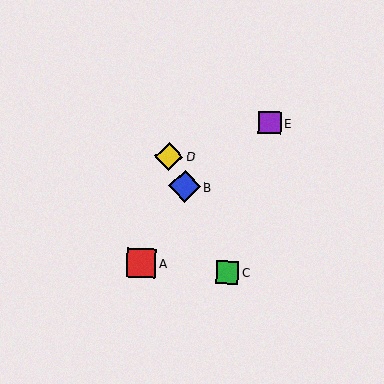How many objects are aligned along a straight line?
3 objects (B, C, D) are aligned along a straight line.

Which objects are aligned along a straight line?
Objects B, C, D are aligned along a straight line.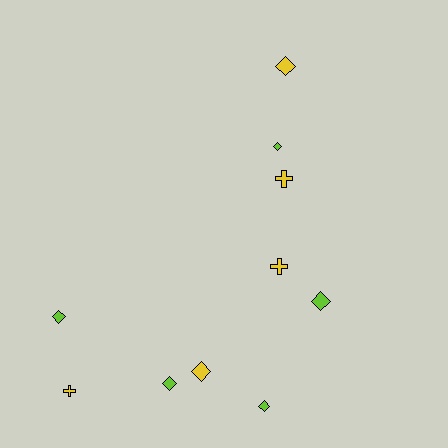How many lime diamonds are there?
There are 5 lime diamonds.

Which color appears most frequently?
Lime, with 5 objects.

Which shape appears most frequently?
Diamond, with 7 objects.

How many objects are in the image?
There are 10 objects.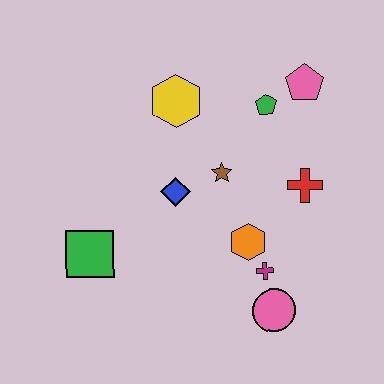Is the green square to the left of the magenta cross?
Yes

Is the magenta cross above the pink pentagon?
No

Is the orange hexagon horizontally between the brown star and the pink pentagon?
Yes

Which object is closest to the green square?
The blue diamond is closest to the green square.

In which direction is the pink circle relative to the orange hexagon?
The pink circle is below the orange hexagon.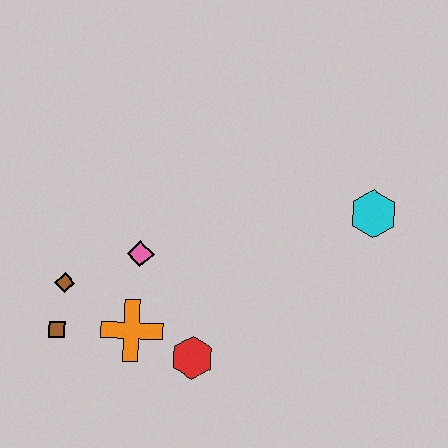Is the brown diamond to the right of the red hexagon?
No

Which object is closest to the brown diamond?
The brown square is closest to the brown diamond.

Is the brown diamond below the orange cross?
No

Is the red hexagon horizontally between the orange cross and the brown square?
No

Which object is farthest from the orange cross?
The cyan hexagon is farthest from the orange cross.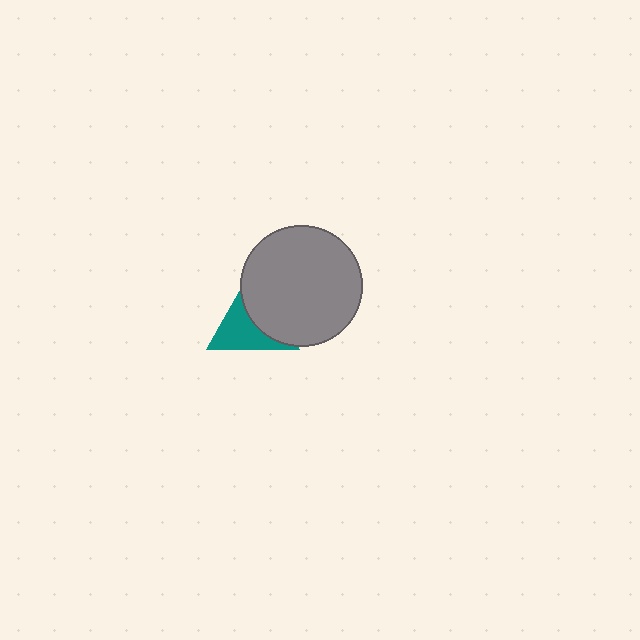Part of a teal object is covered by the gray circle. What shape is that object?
It is a triangle.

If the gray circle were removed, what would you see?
You would see the complete teal triangle.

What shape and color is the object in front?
The object in front is a gray circle.